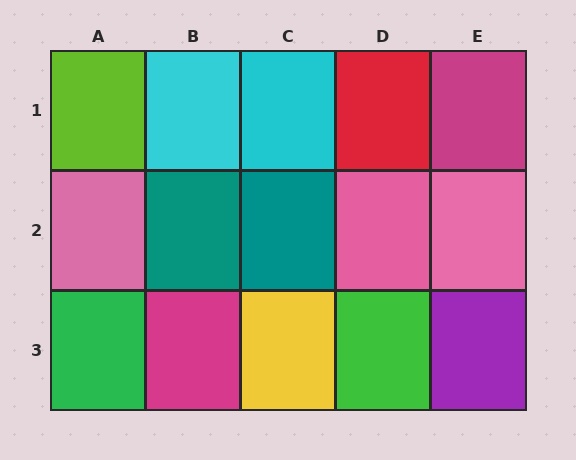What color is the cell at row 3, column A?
Green.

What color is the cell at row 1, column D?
Red.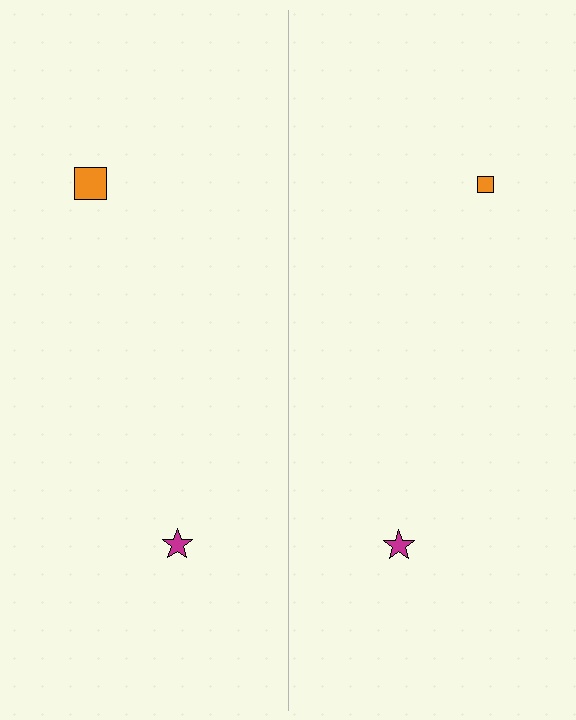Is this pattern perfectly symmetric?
No, the pattern is not perfectly symmetric. The orange square on the right side has a different size than its mirror counterpart.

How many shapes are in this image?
There are 4 shapes in this image.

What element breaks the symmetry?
The orange square on the right side has a different size than its mirror counterpart.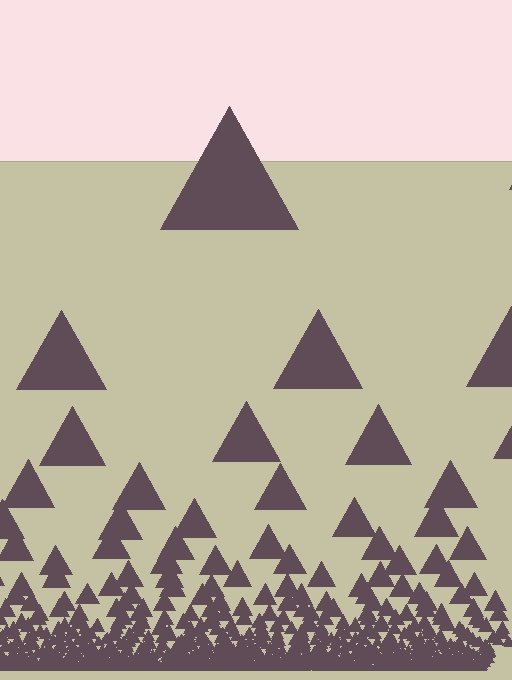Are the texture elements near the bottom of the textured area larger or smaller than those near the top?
Smaller. The gradient is inverted — elements near the bottom are smaller and denser.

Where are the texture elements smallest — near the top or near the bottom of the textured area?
Near the bottom.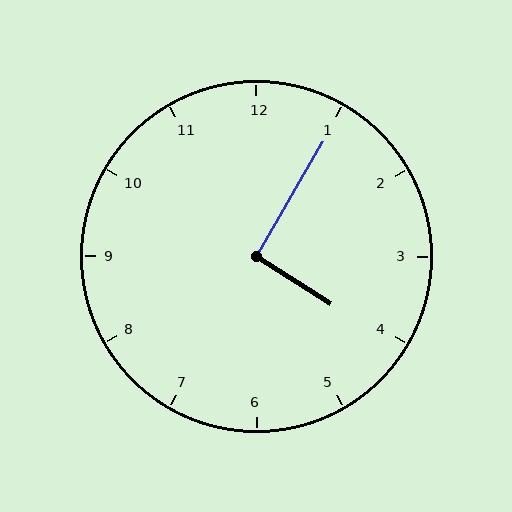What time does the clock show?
4:05.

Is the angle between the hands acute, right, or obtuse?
It is right.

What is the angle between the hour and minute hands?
Approximately 92 degrees.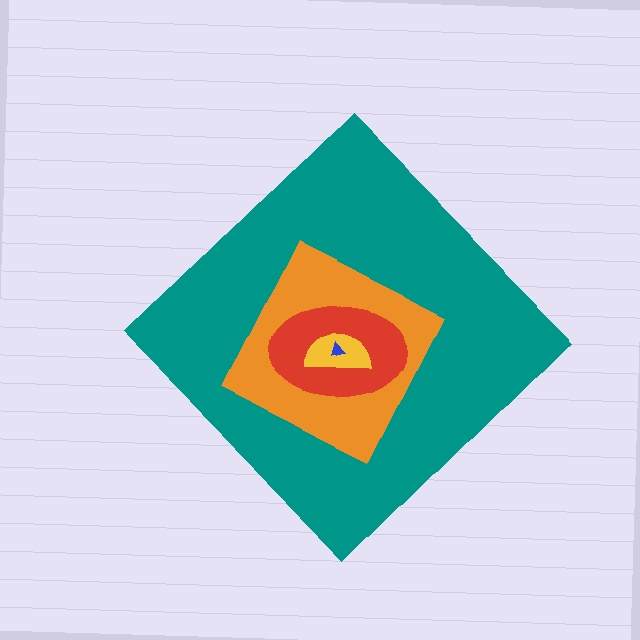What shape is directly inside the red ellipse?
The yellow semicircle.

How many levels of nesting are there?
5.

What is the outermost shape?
The teal diamond.